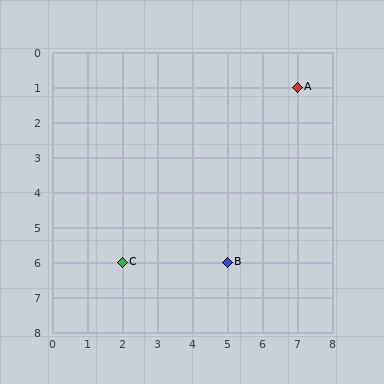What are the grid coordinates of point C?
Point C is at grid coordinates (2, 6).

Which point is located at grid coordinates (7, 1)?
Point A is at (7, 1).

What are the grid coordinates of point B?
Point B is at grid coordinates (5, 6).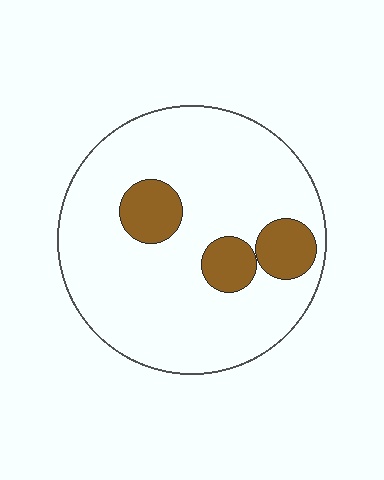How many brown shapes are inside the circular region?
3.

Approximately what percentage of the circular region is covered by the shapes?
Approximately 15%.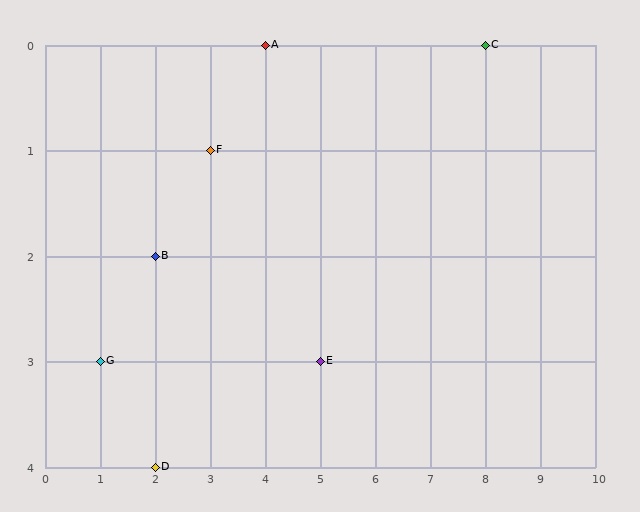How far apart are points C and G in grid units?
Points C and G are 7 columns and 3 rows apart (about 7.6 grid units diagonally).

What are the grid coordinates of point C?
Point C is at grid coordinates (8, 0).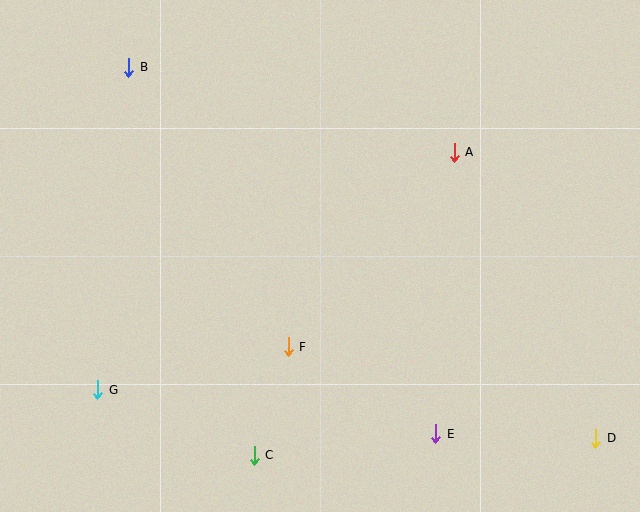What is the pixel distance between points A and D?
The distance between A and D is 319 pixels.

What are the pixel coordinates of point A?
Point A is at (454, 152).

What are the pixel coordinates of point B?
Point B is at (129, 67).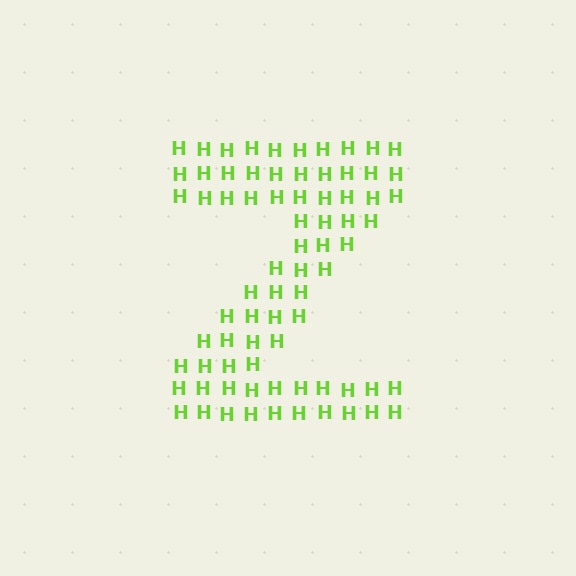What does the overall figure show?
The overall figure shows the letter Z.